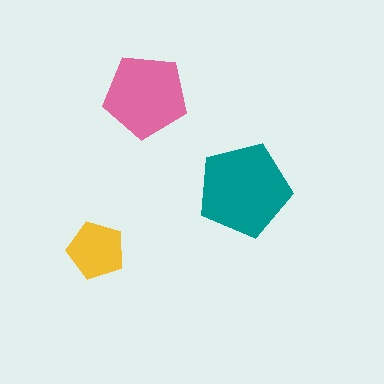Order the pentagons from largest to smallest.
the teal one, the pink one, the yellow one.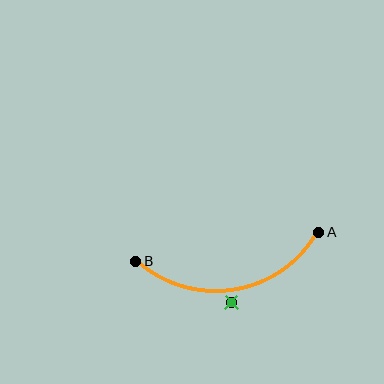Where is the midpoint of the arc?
The arc midpoint is the point on the curve farthest from the straight line joining A and B. It sits below that line.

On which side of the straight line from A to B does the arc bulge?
The arc bulges below the straight line connecting A and B.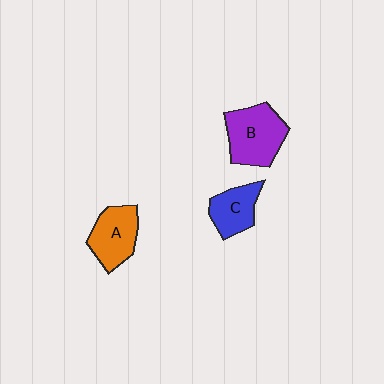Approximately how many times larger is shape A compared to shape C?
Approximately 1.2 times.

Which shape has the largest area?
Shape B (purple).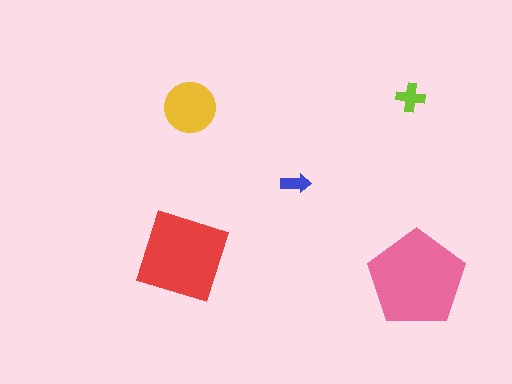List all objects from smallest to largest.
The blue arrow, the lime cross, the yellow circle, the red square, the pink pentagon.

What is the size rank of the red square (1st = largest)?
2nd.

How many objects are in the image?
There are 5 objects in the image.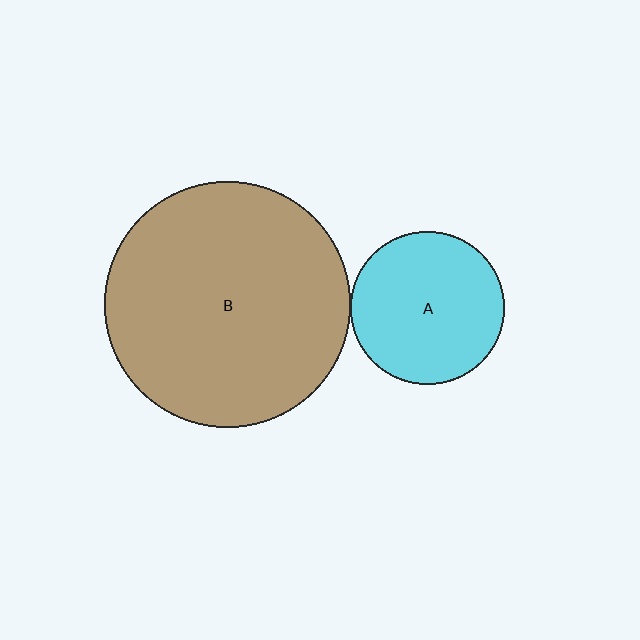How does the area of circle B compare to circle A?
Approximately 2.5 times.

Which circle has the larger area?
Circle B (brown).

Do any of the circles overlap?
No, none of the circles overlap.